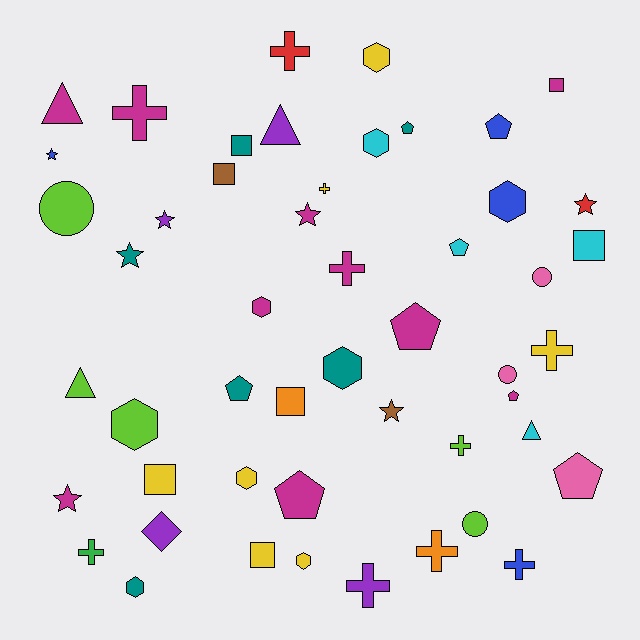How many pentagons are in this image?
There are 8 pentagons.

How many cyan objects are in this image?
There are 4 cyan objects.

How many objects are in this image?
There are 50 objects.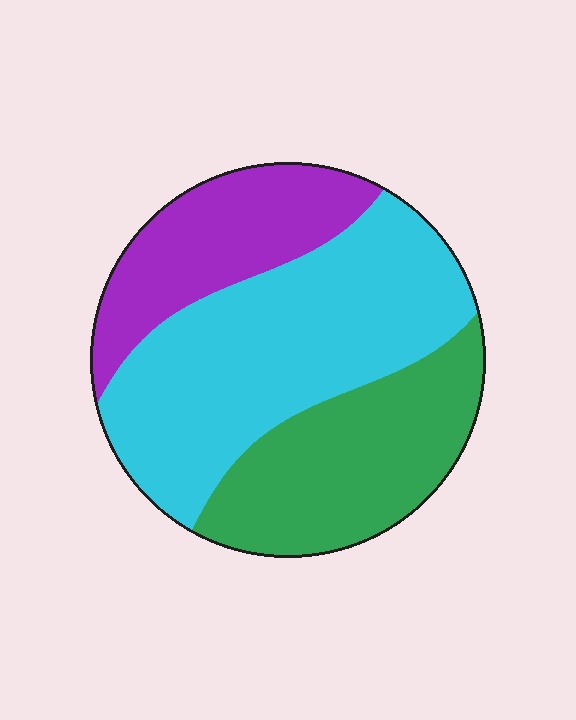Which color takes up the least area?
Purple, at roughly 25%.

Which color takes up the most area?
Cyan, at roughly 45%.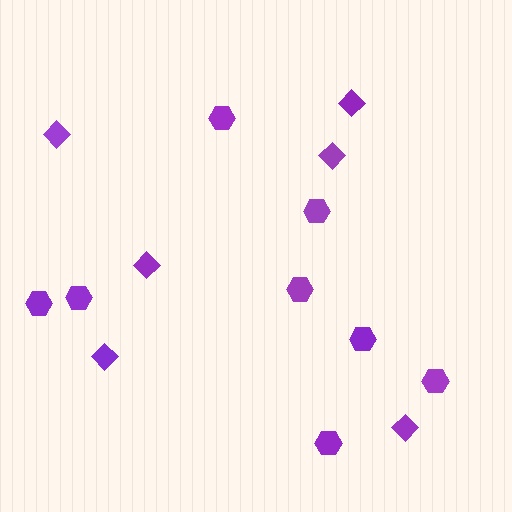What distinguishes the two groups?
There are 2 groups: one group of hexagons (8) and one group of diamonds (6).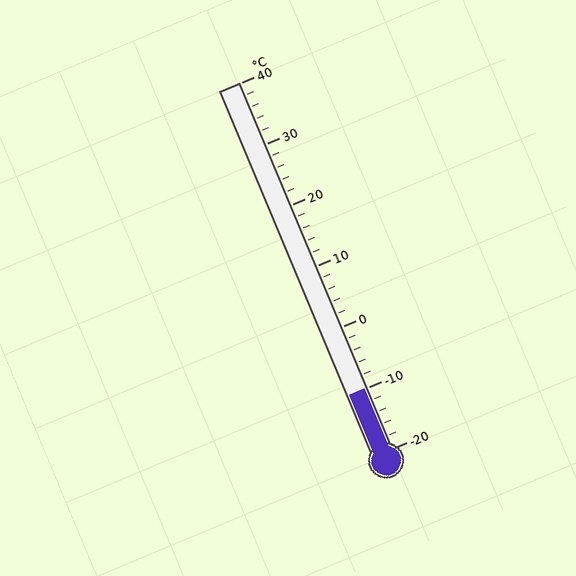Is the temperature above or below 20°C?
The temperature is below 20°C.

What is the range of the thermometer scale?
The thermometer scale ranges from -20°C to 40°C.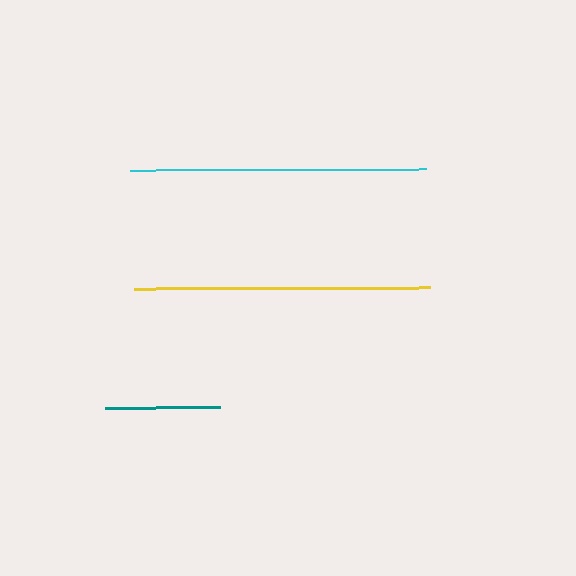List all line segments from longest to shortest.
From longest to shortest: yellow, cyan, teal.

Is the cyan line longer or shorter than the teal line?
The cyan line is longer than the teal line.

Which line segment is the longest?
The yellow line is the longest at approximately 296 pixels.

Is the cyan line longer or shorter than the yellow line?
The yellow line is longer than the cyan line.